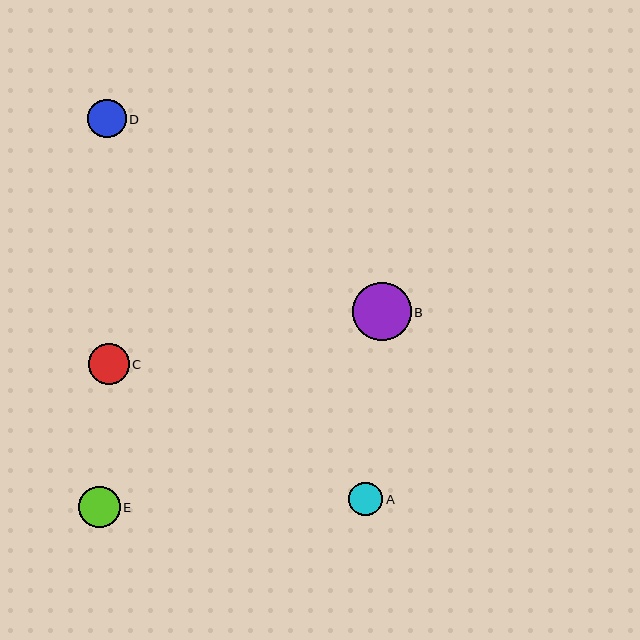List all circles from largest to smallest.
From largest to smallest: B, E, C, D, A.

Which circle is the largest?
Circle B is the largest with a size of approximately 58 pixels.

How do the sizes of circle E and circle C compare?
Circle E and circle C are approximately the same size.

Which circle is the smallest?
Circle A is the smallest with a size of approximately 34 pixels.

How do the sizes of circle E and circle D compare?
Circle E and circle D are approximately the same size.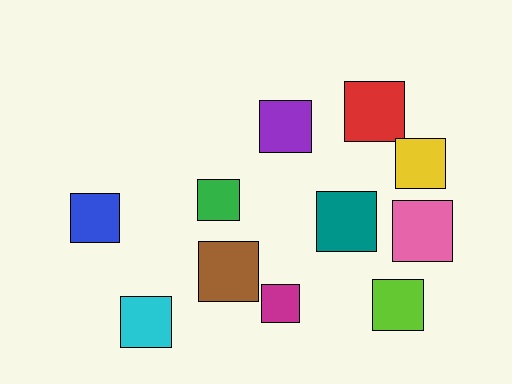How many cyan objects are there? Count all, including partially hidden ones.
There is 1 cyan object.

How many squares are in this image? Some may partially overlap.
There are 11 squares.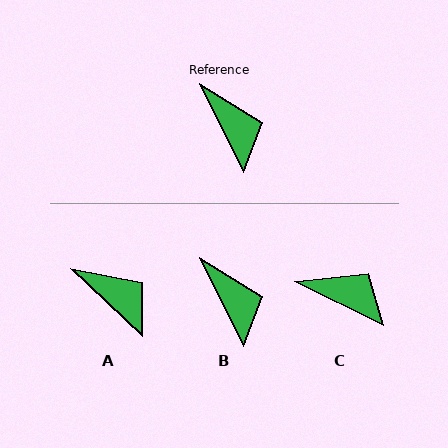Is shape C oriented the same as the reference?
No, it is off by about 37 degrees.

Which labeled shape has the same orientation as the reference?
B.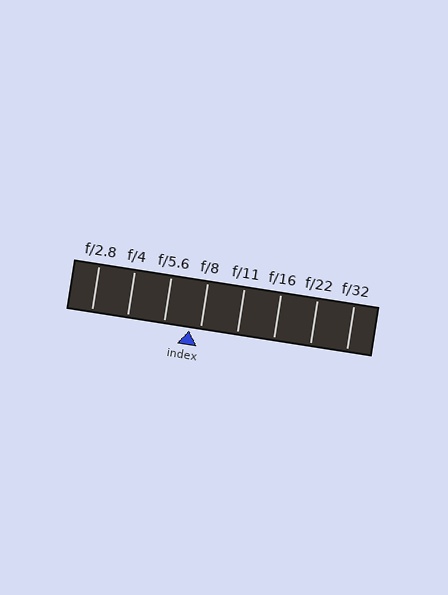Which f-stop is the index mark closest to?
The index mark is closest to f/8.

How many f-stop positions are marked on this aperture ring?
There are 8 f-stop positions marked.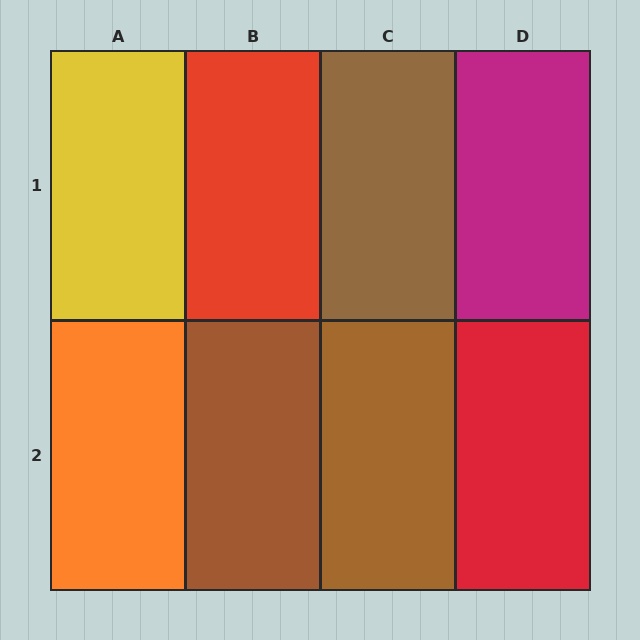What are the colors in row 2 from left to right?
Orange, brown, brown, red.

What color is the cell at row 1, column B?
Red.